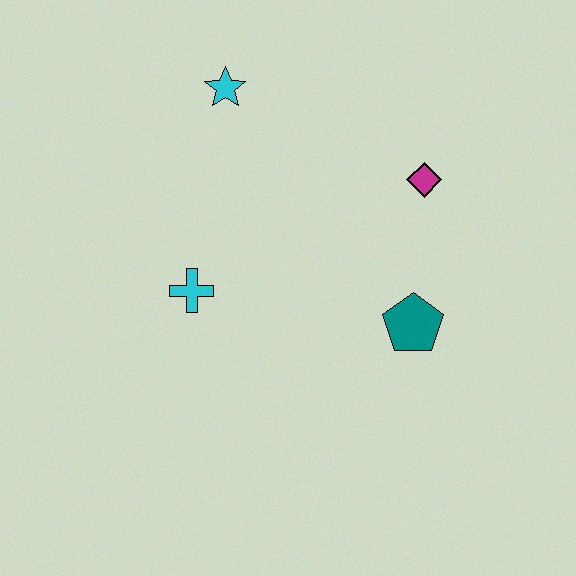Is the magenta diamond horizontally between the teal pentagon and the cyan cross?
No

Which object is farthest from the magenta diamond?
The cyan cross is farthest from the magenta diamond.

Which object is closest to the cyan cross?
The cyan star is closest to the cyan cross.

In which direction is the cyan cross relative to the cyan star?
The cyan cross is below the cyan star.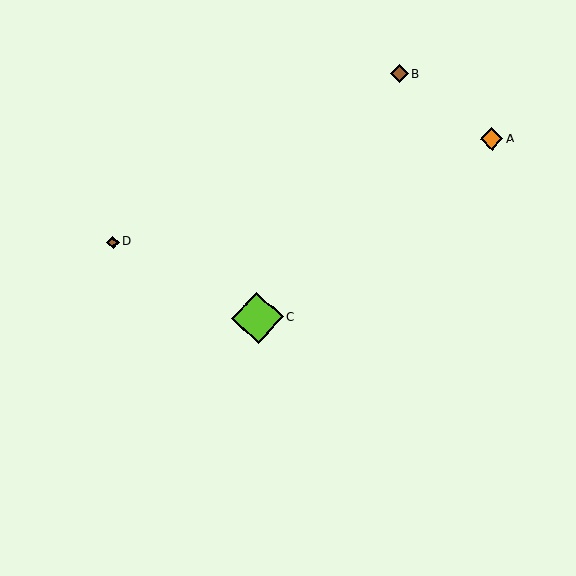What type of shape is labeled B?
Shape B is a brown diamond.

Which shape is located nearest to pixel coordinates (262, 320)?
The lime diamond (labeled C) at (257, 318) is nearest to that location.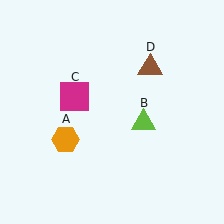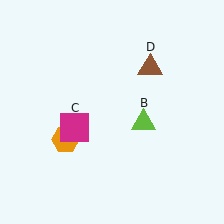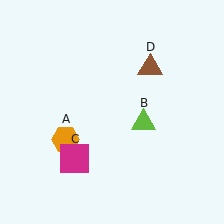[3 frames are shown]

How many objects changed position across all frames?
1 object changed position: magenta square (object C).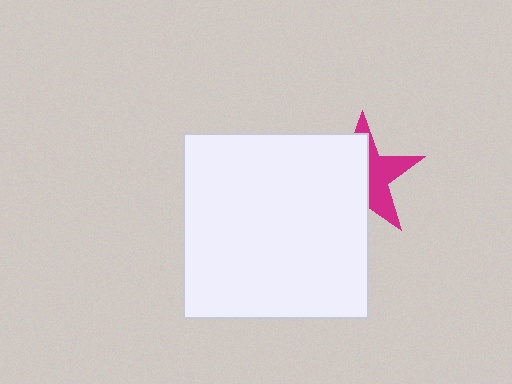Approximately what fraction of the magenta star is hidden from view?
Roughly 58% of the magenta star is hidden behind the white square.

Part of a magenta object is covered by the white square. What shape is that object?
It is a star.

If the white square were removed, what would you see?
You would see the complete magenta star.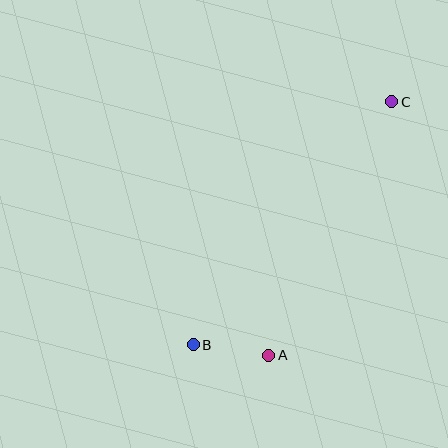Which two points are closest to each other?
Points A and B are closest to each other.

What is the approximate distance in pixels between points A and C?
The distance between A and C is approximately 282 pixels.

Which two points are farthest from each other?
Points B and C are farthest from each other.